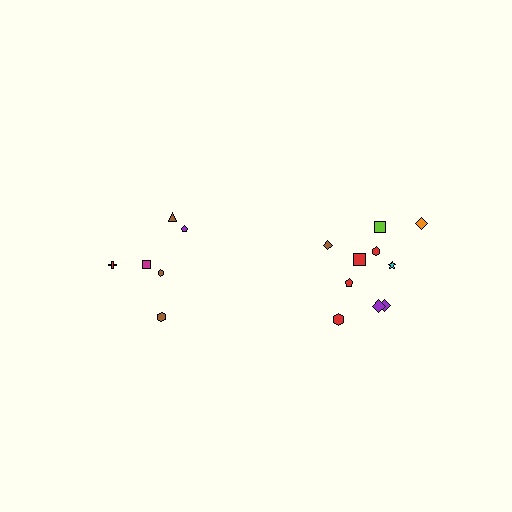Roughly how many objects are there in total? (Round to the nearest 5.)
Roughly 15 objects in total.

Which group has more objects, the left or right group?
The right group.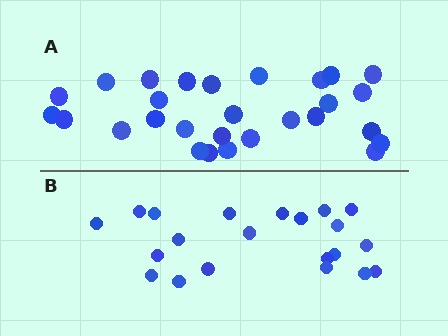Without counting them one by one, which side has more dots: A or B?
Region A (the top region) has more dots.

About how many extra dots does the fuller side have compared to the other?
Region A has roughly 8 or so more dots than region B.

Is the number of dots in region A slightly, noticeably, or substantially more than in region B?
Region A has noticeably more, but not dramatically so. The ratio is roughly 1.3 to 1.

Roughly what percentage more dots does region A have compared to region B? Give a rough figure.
About 35% more.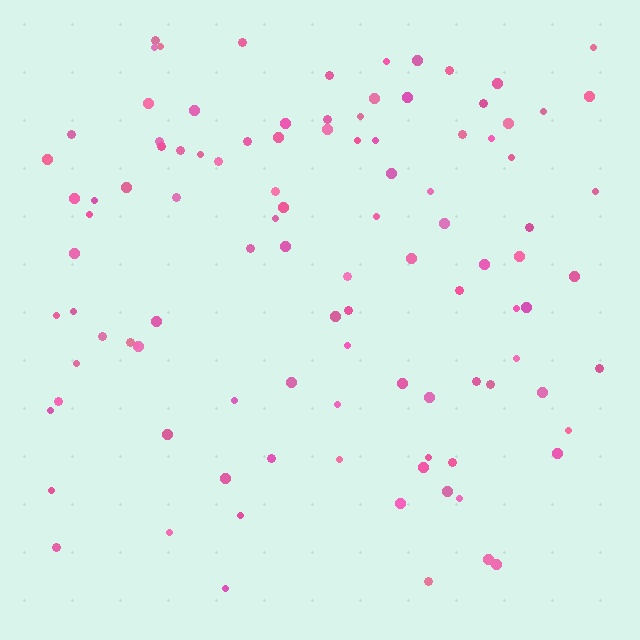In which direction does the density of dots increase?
From bottom to top, with the top side densest.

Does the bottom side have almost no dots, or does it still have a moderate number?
Still a moderate number, just noticeably fewer than the top.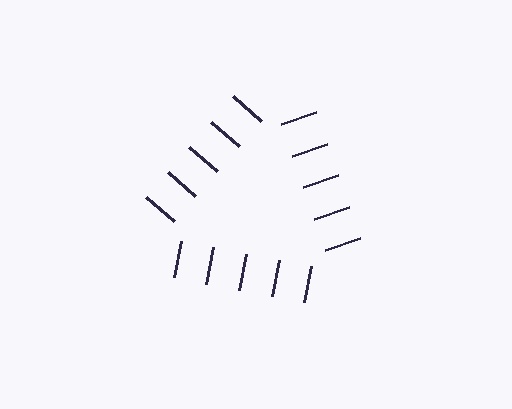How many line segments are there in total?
15 — 5 along each of the 3 edges.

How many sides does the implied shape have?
3 sides — the line-ends trace a triangle.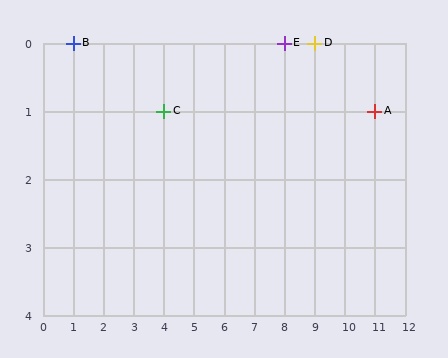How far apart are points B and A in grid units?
Points B and A are 10 columns and 1 row apart (about 10.0 grid units diagonally).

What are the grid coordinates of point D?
Point D is at grid coordinates (9, 0).